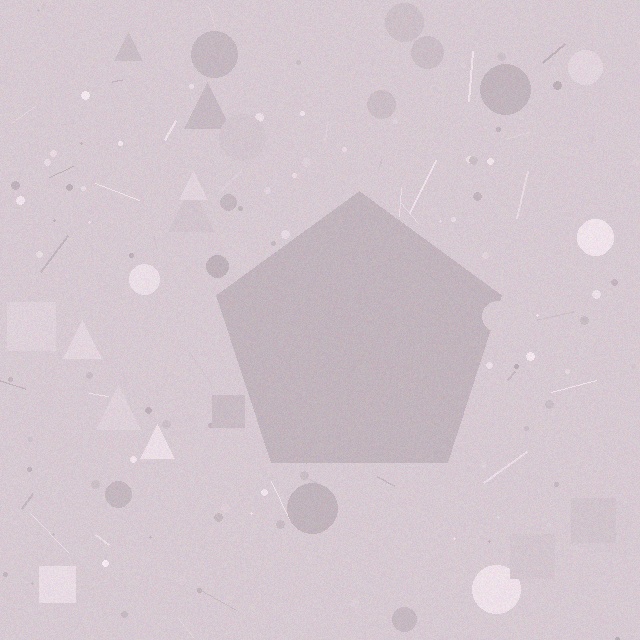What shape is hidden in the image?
A pentagon is hidden in the image.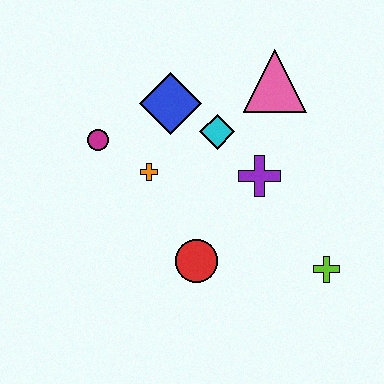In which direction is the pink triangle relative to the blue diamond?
The pink triangle is to the right of the blue diamond.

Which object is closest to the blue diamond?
The cyan diamond is closest to the blue diamond.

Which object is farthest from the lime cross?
The magenta circle is farthest from the lime cross.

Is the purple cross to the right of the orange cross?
Yes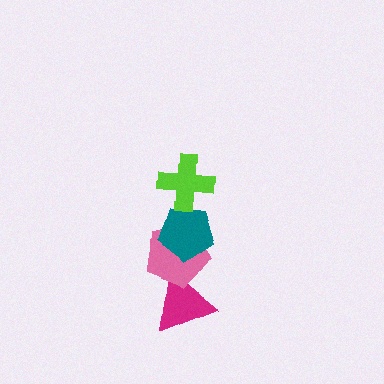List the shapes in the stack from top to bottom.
From top to bottom: the lime cross, the teal pentagon, the pink pentagon, the magenta triangle.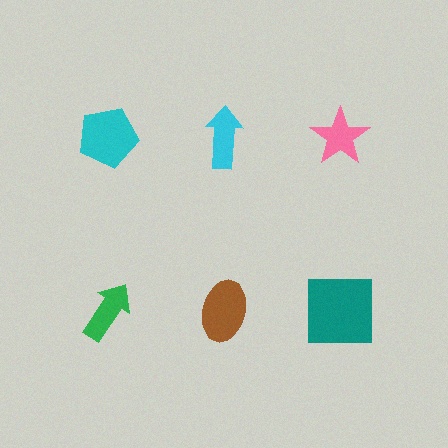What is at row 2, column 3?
A teal square.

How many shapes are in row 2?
3 shapes.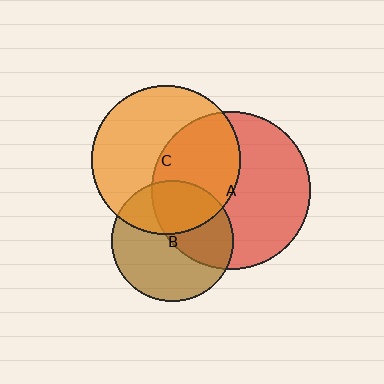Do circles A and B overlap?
Yes.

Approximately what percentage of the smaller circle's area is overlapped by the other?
Approximately 45%.